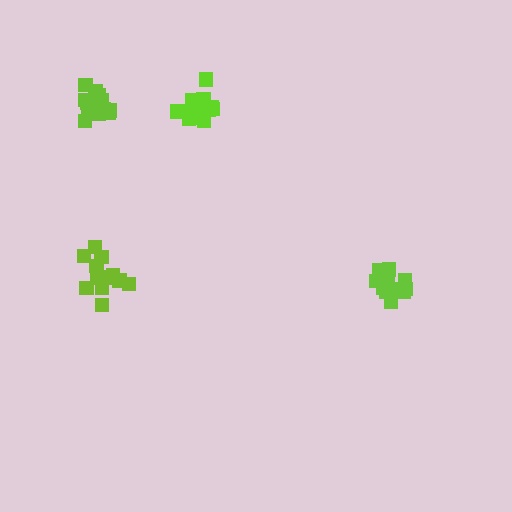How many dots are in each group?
Group 1: 16 dots, Group 2: 15 dots, Group 3: 18 dots, Group 4: 13 dots (62 total).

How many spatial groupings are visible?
There are 4 spatial groupings.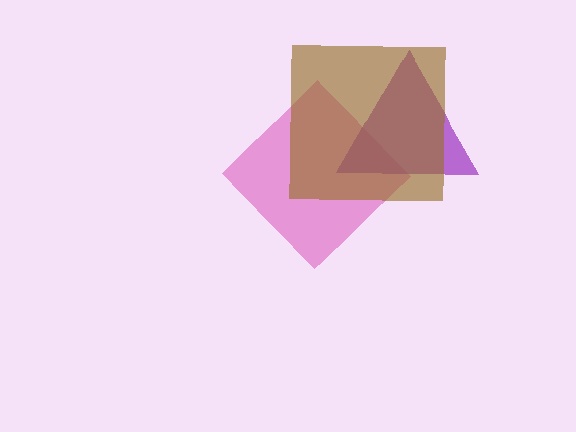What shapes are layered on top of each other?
The layered shapes are: a magenta diamond, a purple triangle, a brown square.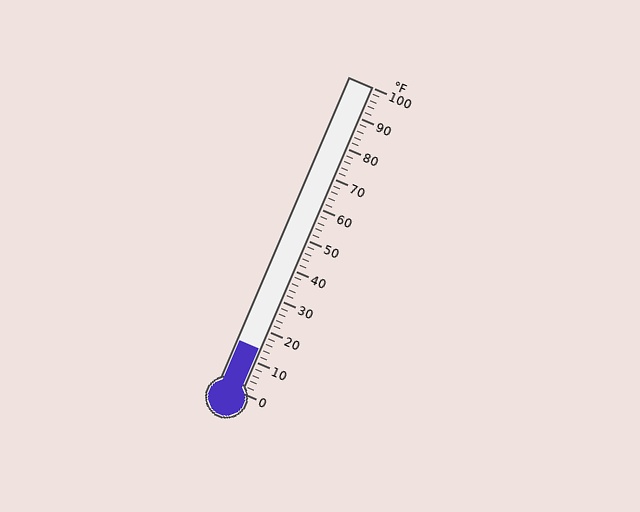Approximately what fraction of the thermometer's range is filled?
The thermometer is filled to approximately 15% of its range.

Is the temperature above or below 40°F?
The temperature is below 40°F.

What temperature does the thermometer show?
The thermometer shows approximately 14°F.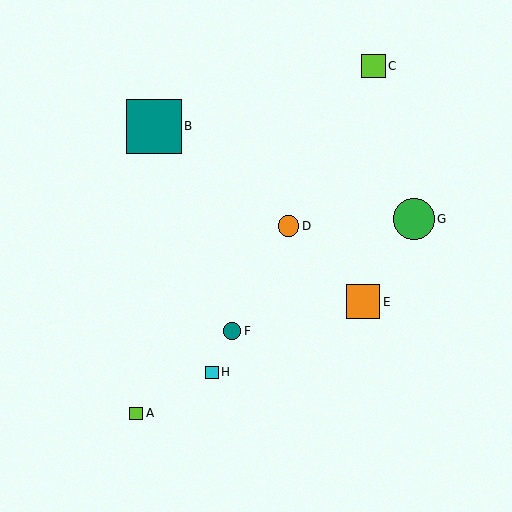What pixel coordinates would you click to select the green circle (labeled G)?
Click at (414, 219) to select the green circle G.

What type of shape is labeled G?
Shape G is a green circle.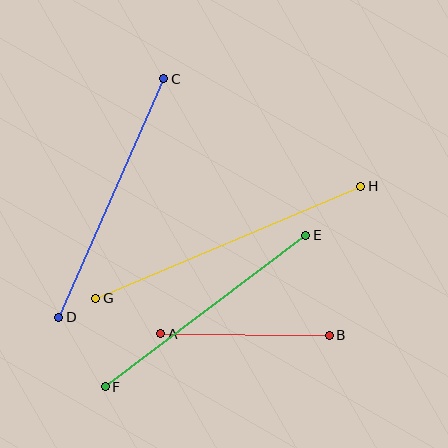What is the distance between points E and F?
The distance is approximately 251 pixels.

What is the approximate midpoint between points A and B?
The midpoint is at approximately (245, 335) pixels.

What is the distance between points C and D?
The distance is approximately 260 pixels.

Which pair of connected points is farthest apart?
Points G and H are farthest apart.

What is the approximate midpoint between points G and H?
The midpoint is at approximately (228, 242) pixels.